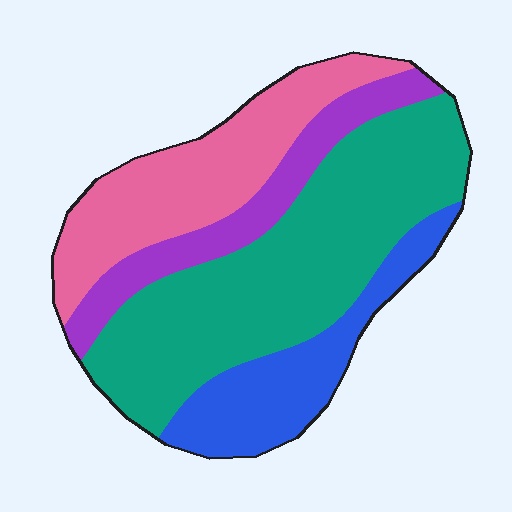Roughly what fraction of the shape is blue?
Blue takes up about one sixth (1/6) of the shape.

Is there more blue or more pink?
Pink.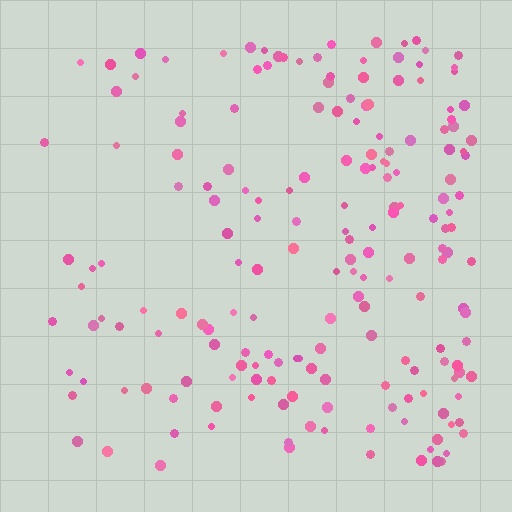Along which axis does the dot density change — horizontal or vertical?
Horizontal.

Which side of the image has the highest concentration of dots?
The right.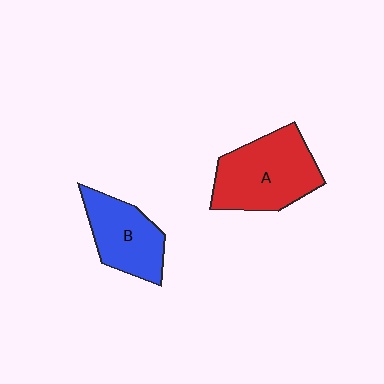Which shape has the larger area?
Shape A (red).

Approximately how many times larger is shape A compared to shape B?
Approximately 1.4 times.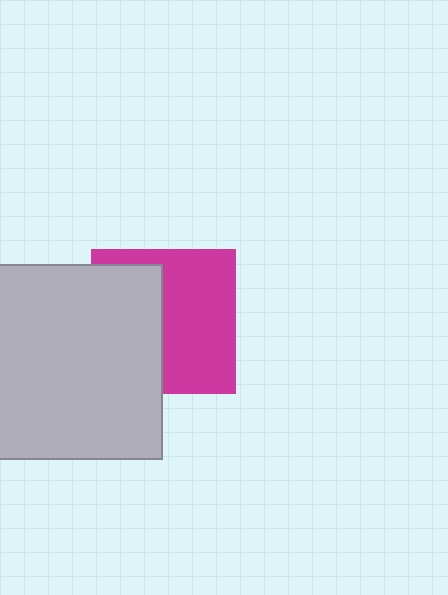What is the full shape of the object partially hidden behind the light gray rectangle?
The partially hidden object is a magenta square.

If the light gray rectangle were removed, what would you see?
You would see the complete magenta square.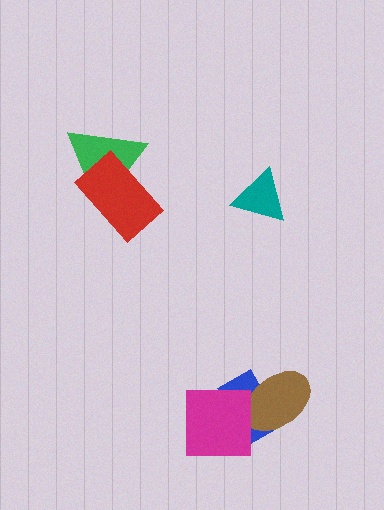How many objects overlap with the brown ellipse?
1 object overlaps with the brown ellipse.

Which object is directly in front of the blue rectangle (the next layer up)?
The brown ellipse is directly in front of the blue rectangle.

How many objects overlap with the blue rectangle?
2 objects overlap with the blue rectangle.